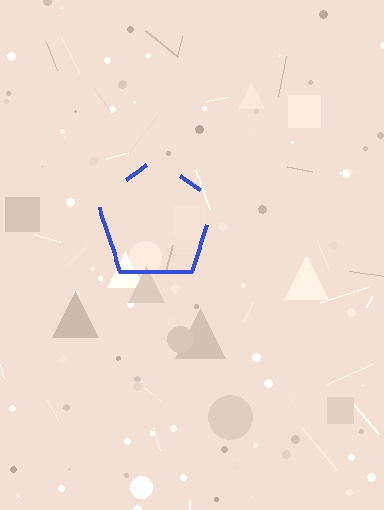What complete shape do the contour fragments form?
The contour fragments form a pentagon.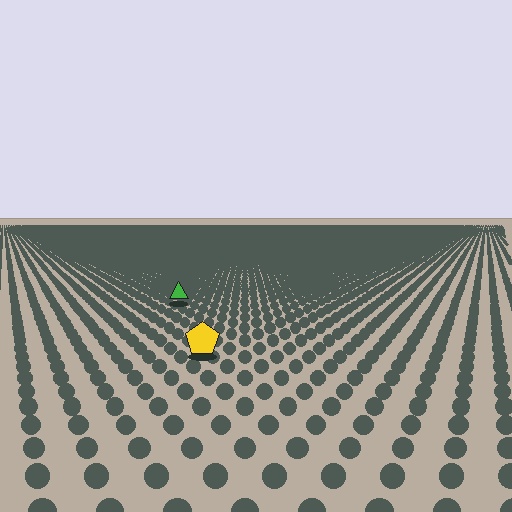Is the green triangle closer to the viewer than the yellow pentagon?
No. The yellow pentagon is closer — you can tell from the texture gradient: the ground texture is coarser near it.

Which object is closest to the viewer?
The yellow pentagon is closest. The texture marks near it are larger and more spread out.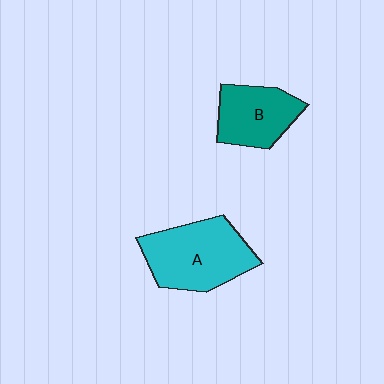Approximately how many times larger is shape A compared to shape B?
Approximately 1.4 times.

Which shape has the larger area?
Shape A (cyan).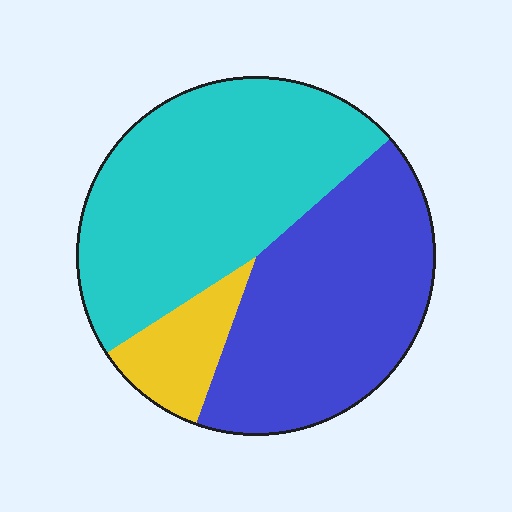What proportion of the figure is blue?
Blue takes up about two fifths (2/5) of the figure.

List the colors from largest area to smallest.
From largest to smallest: cyan, blue, yellow.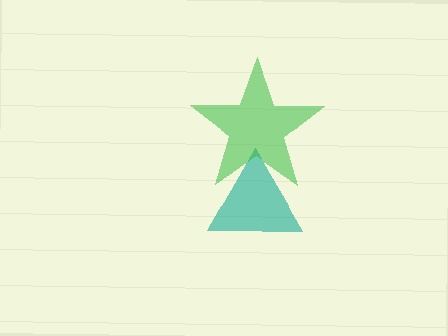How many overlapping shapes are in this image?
There are 2 overlapping shapes in the image.